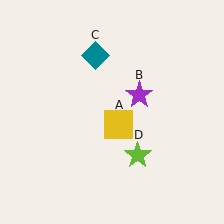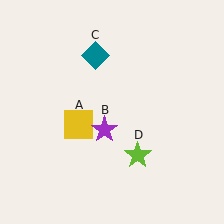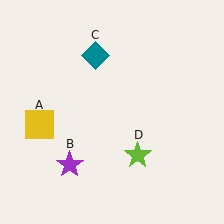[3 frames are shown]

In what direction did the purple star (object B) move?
The purple star (object B) moved down and to the left.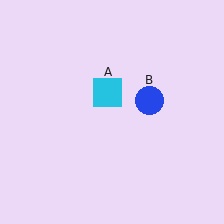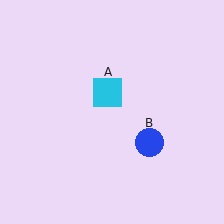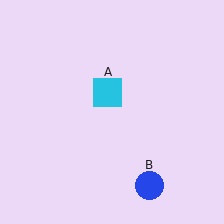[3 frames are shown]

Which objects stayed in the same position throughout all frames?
Cyan square (object A) remained stationary.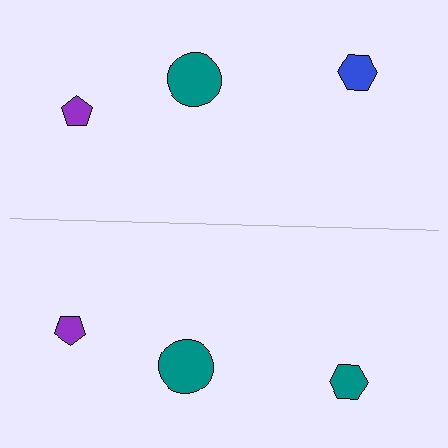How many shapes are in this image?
There are 6 shapes in this image.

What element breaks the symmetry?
The teal hexagon on the bottom side breaks the symmetry — its mirror counterpart is blue.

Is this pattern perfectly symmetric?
No, the pattern is not perfectly symmetric. The teal hexagon on the bottom side breaks the symmetry — its mirror counterpart is blue.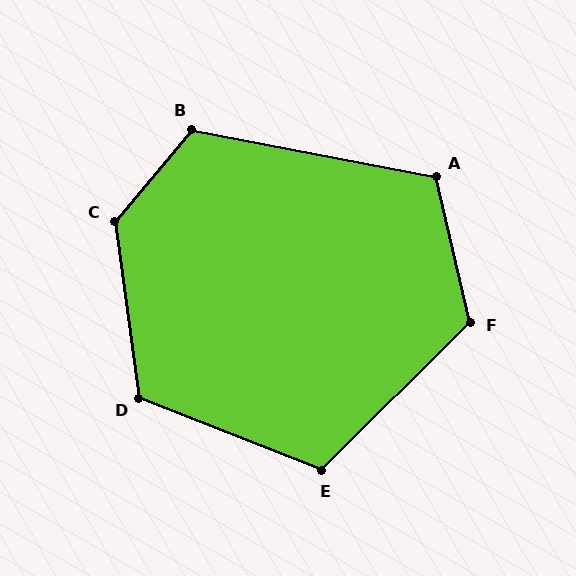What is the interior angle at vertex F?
Approximately 122 degrees (obtuse).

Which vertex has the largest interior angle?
C, at approximately 132 degrees.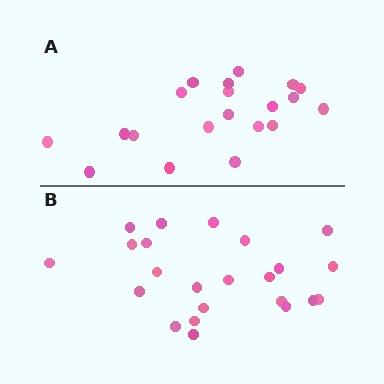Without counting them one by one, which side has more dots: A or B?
Region B (the bottom region) has more dots.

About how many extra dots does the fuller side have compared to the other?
Region B has just a few more — roughly 2 or 3 more dots than region A.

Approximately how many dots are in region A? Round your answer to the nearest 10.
About 20 dots.